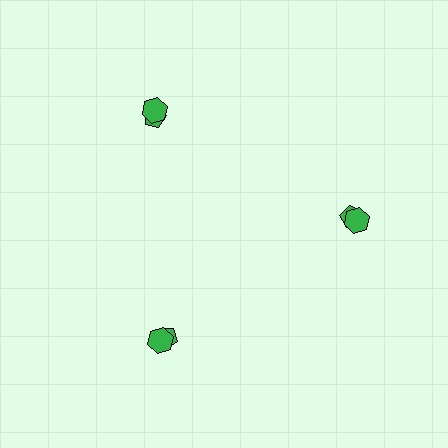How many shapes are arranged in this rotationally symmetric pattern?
There are 6 shapes, arranged in 3 groups of 2.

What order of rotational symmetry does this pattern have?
This pattern has 3-fold rotational symmetry.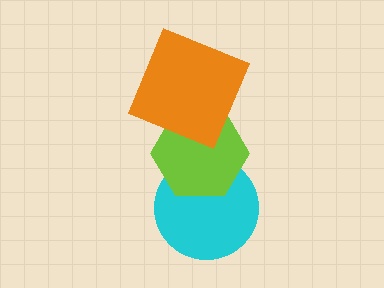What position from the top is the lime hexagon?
The lime hexagon is 2nd from the top.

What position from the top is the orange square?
The orange square is 1st from the top.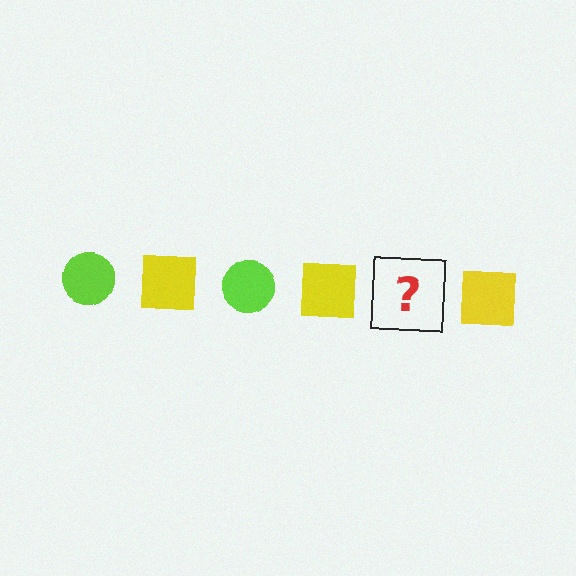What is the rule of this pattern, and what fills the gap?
The rule is that the pattern alternates between lime circle and yellow square. The gap should be filled with a lime circle.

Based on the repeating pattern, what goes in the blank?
The blank should be a lime circle.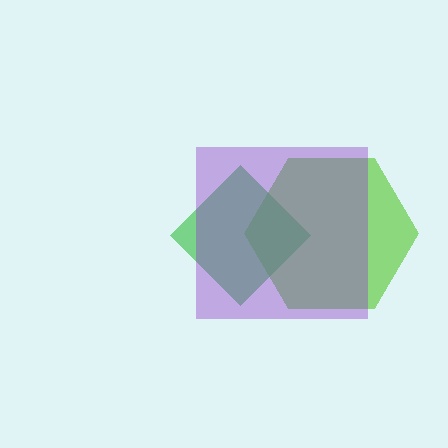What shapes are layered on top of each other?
The layered shapes are: a lime hexagon, a green diamond, a purple square.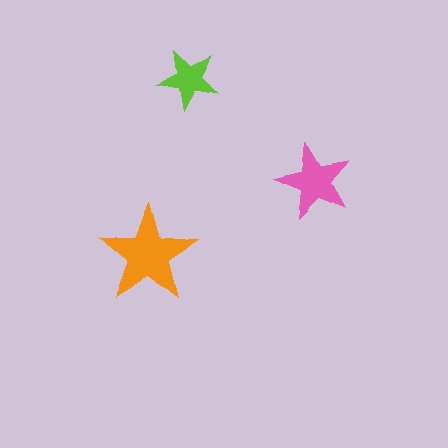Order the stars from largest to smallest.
the orange one, the pink one, the lime one.